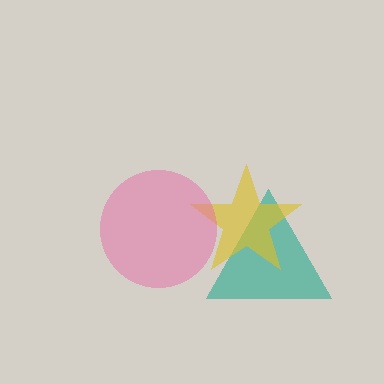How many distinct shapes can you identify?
There are 3 distinct shapes: a teal triangle, a yellow star, a pink circle.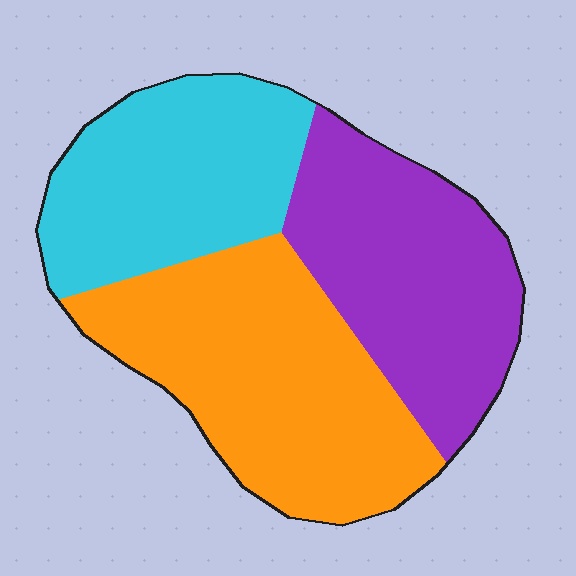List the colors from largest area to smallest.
From largest to smallest: orange, purple, cyan.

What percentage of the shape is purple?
Purple takes up between a sixth and a third of the shape.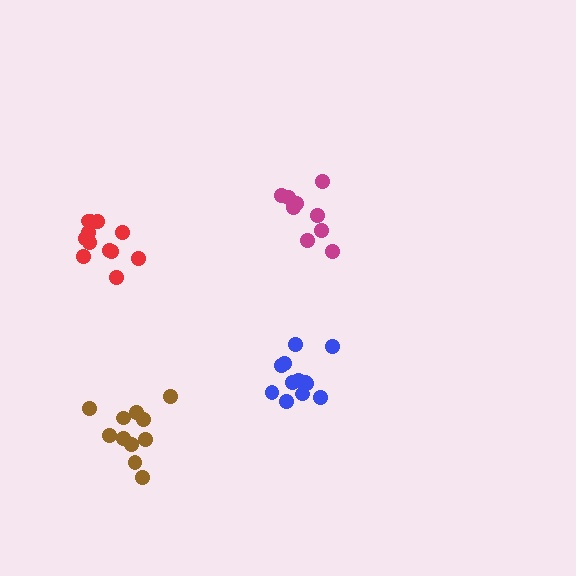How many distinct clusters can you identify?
There are 4 distinct clusters.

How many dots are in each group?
Group 1: 12 dots, Group 2: 12 dots, Group 3: 9 dots, Group 4: 11 dots (44 total).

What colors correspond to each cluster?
The clusters are colored: blue, red, magenta, brown.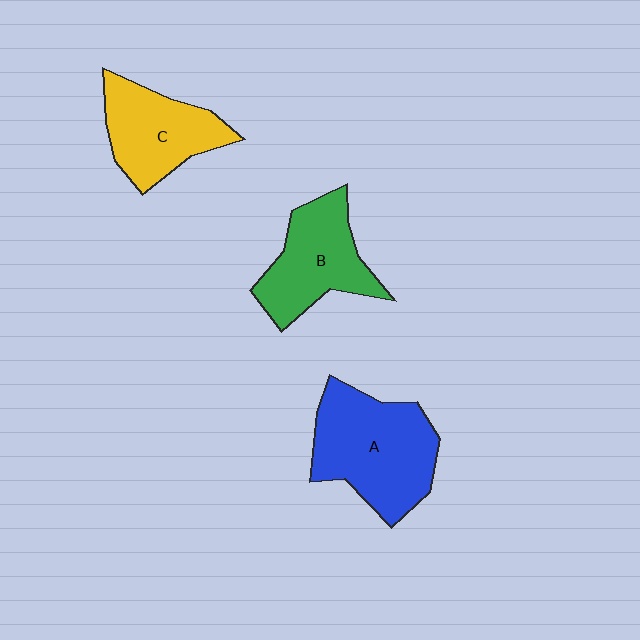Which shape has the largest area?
Shape A (blue).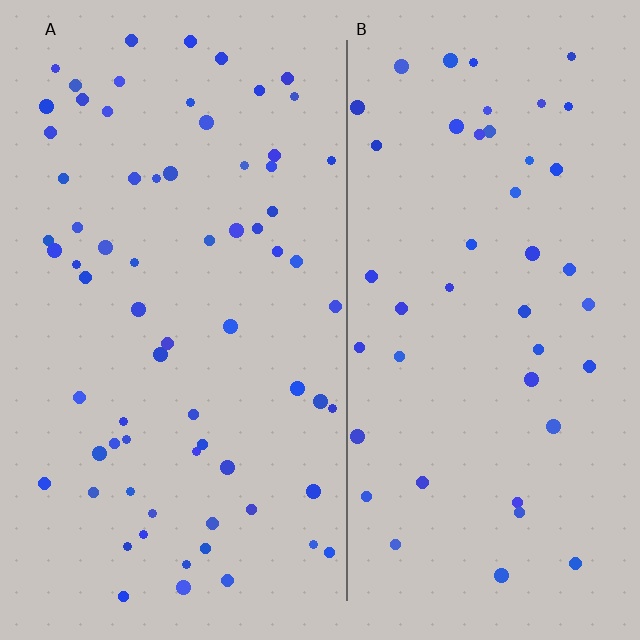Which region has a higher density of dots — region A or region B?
A (the left).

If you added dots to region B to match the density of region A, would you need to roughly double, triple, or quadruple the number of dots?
Approximately double.